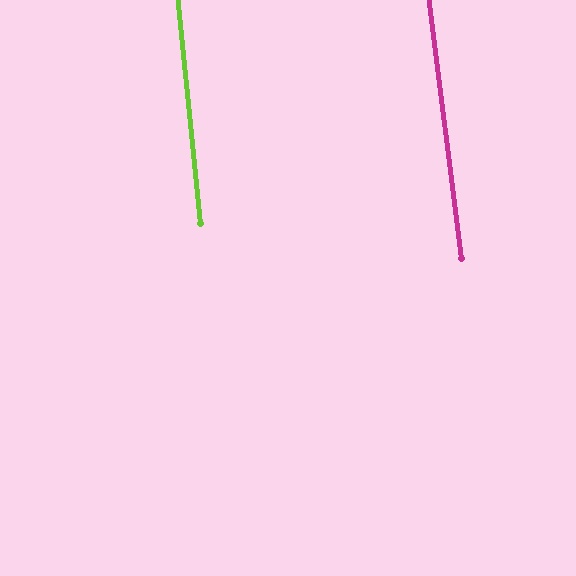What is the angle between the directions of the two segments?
Approximately 1 degree.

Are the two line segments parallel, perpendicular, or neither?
Parallel — their directions differ by only 1.3°.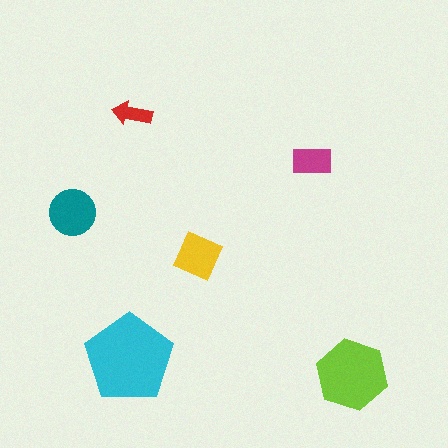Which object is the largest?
The cyan pentagon.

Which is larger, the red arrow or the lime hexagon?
The lime hexagon.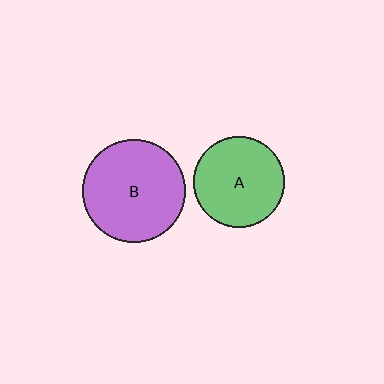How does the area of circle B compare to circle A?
Approximately 1.3 times.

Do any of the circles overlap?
No, none of the circles overlap.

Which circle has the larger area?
Circle B (purple).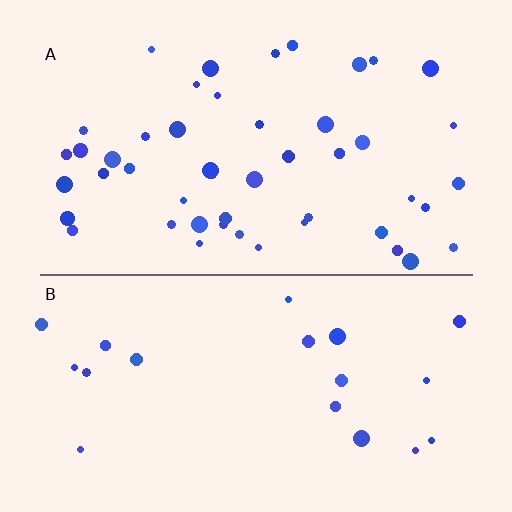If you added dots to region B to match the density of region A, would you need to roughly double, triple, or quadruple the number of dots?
Approximately double.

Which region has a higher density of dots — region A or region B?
A (the top).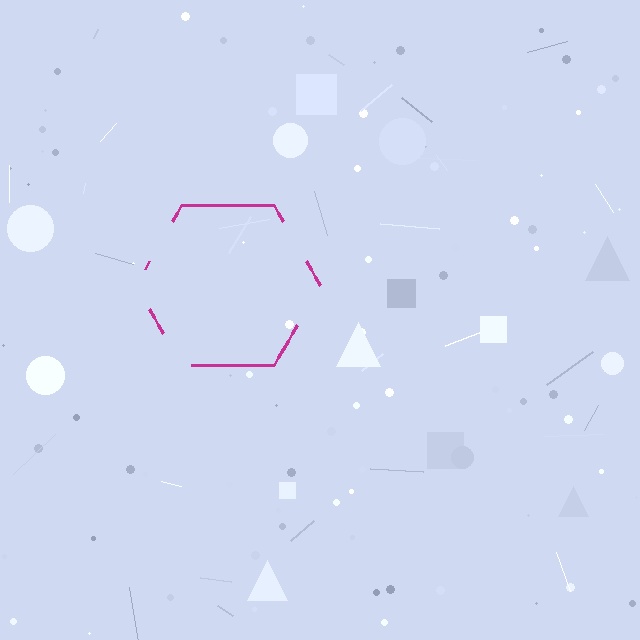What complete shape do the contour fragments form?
The contour fragments form a hexagon.